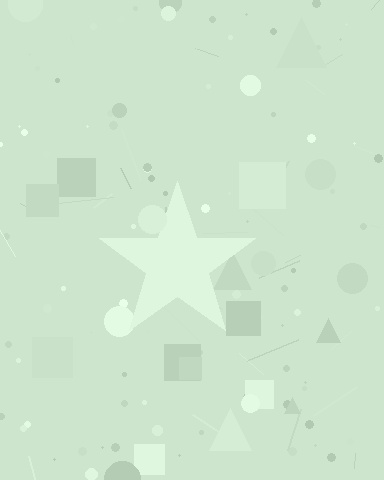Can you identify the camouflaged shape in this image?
The camouflaged shape is a star.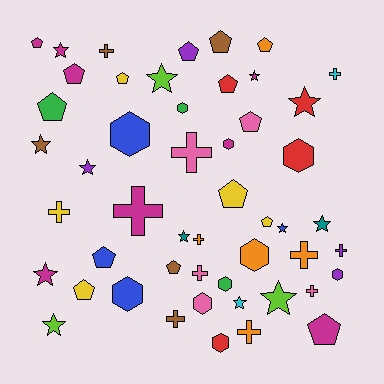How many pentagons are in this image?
There are 15 pentagons.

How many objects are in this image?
There are 50 objects.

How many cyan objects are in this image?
There are 2 cyan objects.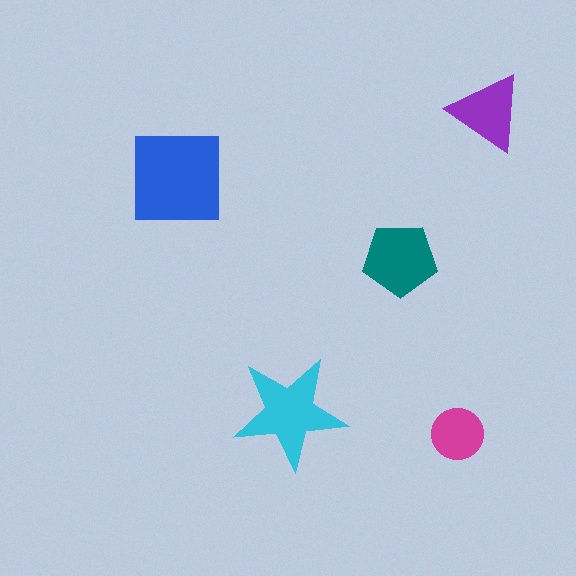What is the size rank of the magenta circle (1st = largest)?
5th.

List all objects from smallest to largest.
The magenta circle, the purple triangle, the teal pentagon, the cyan star, the blue square.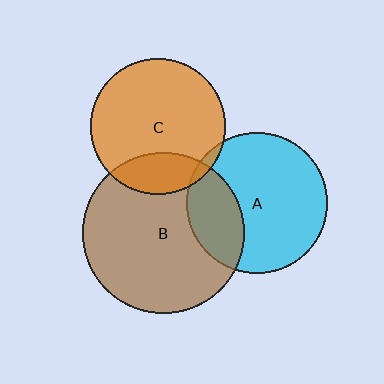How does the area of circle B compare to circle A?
Approximately 1.3 times.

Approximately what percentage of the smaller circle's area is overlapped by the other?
Approximately 25%.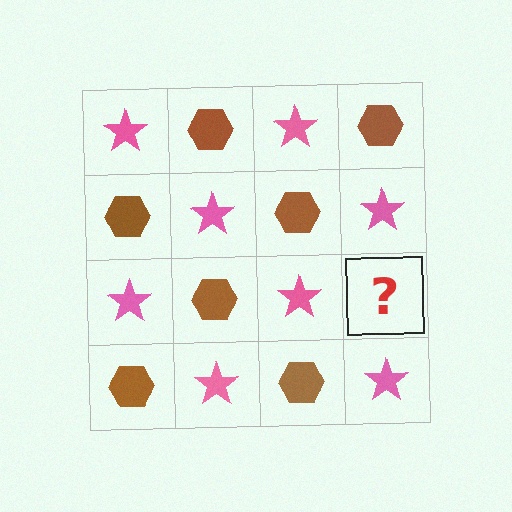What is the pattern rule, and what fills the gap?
The rule is that it alternates pink star and brown hexagon in a checkerboard pattern. The gap should be filled with a brown hexagon.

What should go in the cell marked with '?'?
The missing cell should contain a brown hexagon.